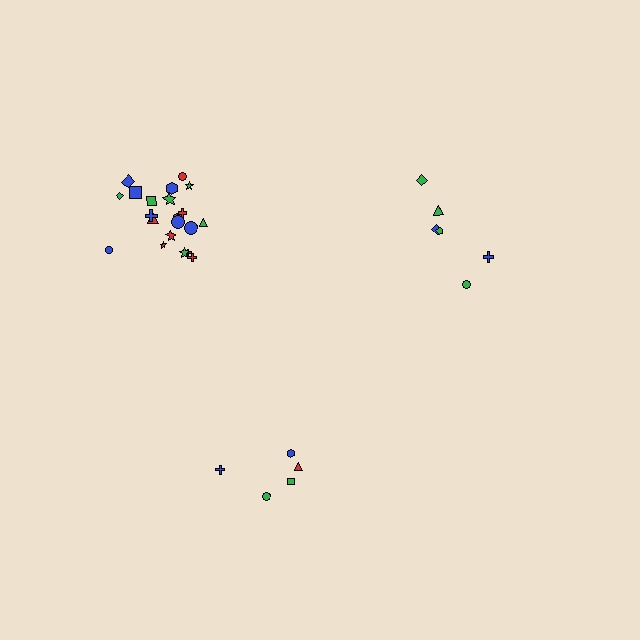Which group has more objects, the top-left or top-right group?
The top-left group.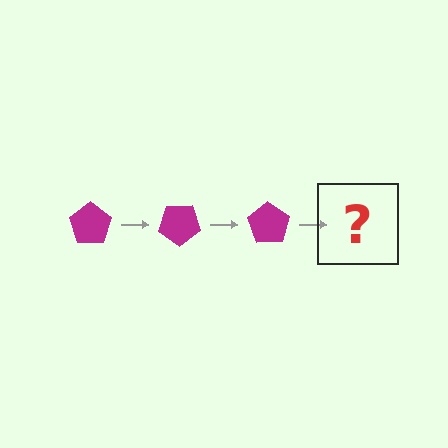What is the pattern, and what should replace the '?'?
The pattern is that the pentagon rotates 35 degrees each step. The '?' should be a magenta pentagon rotated 105 degrees.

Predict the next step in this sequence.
The next step is a magenta pentagon rotated 105 degrees.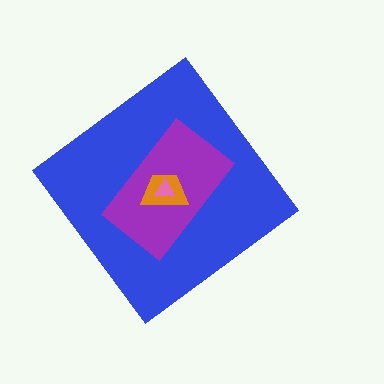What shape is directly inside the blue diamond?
The purple rectangle.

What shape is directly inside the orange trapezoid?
The pink triangle.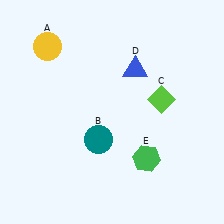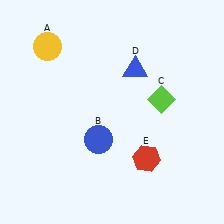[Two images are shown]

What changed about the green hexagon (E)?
In Image 1, E is green. In Image 2, it changed to red.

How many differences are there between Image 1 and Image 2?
There are 2 differences between the two images.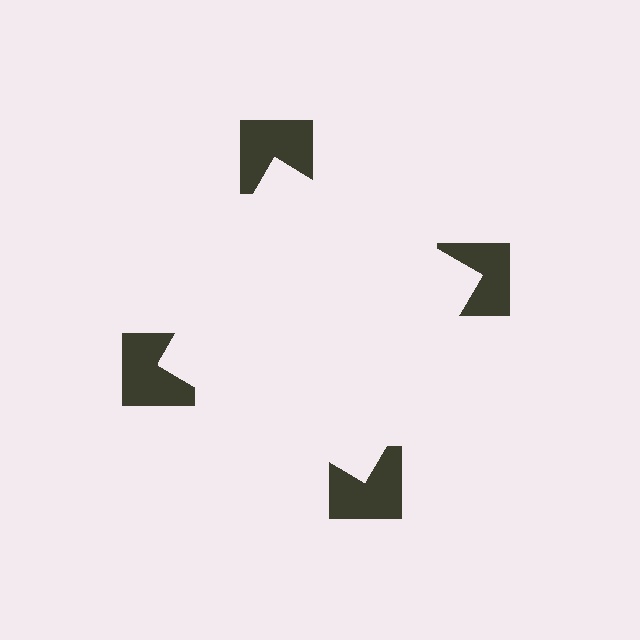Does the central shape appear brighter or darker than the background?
It typically appears slightly brighter than the background, even though no actual brightness change is drawn.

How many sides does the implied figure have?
4 sides.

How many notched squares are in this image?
There are 4 — one at each vertex of the illusory square.